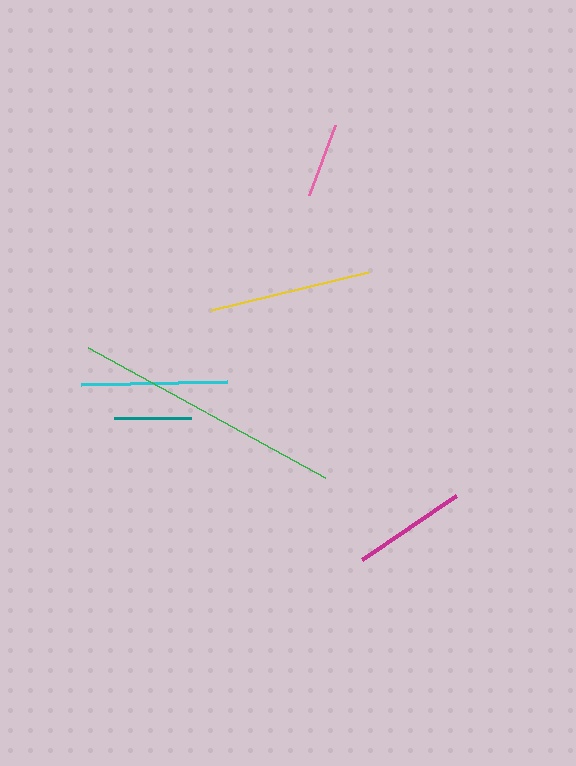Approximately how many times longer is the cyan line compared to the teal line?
The cyan line is approximately 1.9 times the length of the teal line.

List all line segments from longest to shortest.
From longest to shortest: green, yellow, cyan, magenta, teal, pink.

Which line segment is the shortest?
The pink line is the shortest at approximately 76 pixels.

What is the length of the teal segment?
The teal segment is approximately 77 pixels long.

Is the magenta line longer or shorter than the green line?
The green line is longer than the magenta line.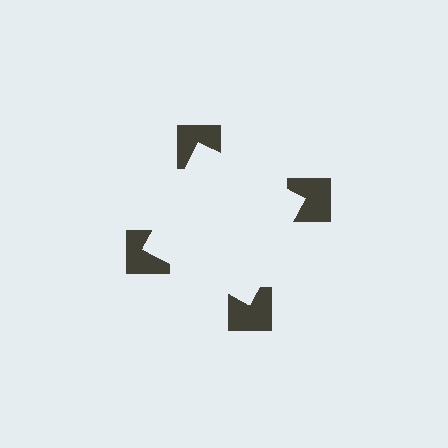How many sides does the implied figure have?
4 sides.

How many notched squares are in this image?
There are 4 — one at each vertex of the illusory square.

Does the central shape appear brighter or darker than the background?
It typically appears slightly brighter than the background, even though no actual brightness change is drawn.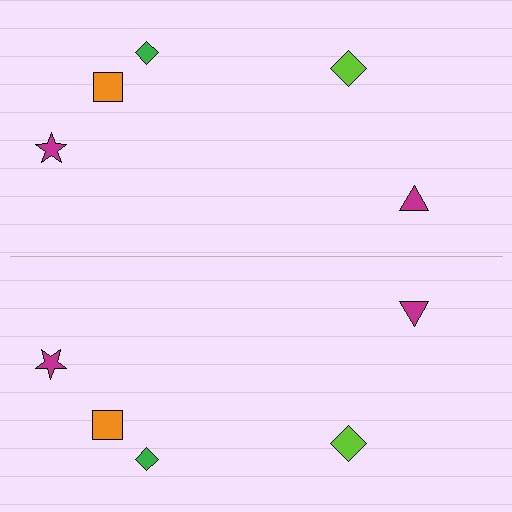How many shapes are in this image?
There are 10 shapes in this image.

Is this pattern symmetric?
Yes, this pattern has bilateral (reflection) symmetry.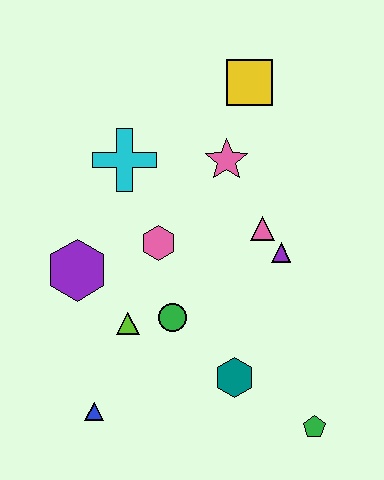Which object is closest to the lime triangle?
The green circle is closest to the lime triangle.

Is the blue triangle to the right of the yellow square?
No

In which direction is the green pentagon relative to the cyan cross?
The green pentagon is below the cyan cross.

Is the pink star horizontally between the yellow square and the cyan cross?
Yes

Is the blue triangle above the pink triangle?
No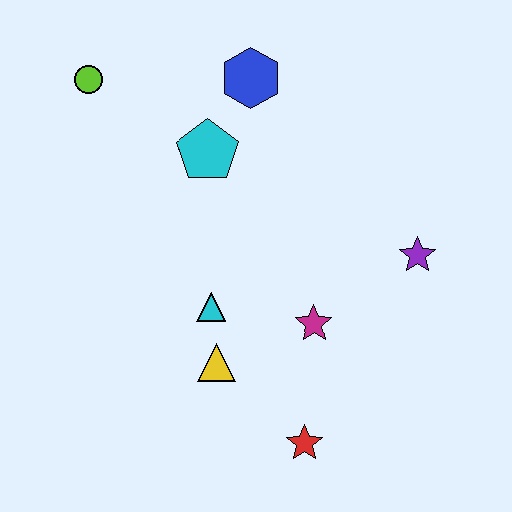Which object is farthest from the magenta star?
The lime circle is farthest from the magenta star.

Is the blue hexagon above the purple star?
Yes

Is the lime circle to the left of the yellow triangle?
Yes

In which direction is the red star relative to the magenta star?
The red star is below the magenta star.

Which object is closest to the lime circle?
The cyan pentagon is closest to the lime circle.